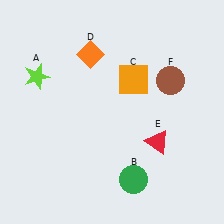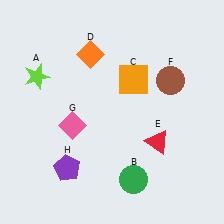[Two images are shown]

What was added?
A pink diamond (G), a purple pentagon (H) were added in Image 2.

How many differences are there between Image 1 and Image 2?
There are 2 differences between the two images.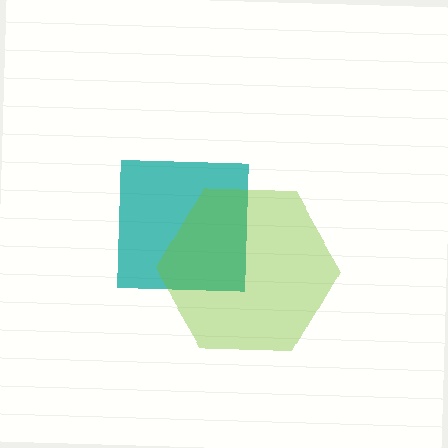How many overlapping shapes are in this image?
There are 2 overlapping shapes in the image.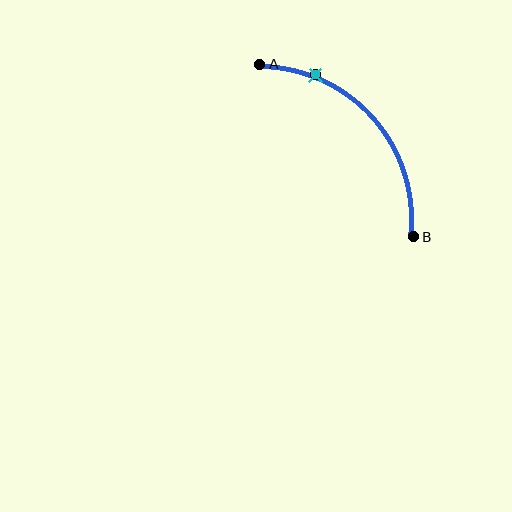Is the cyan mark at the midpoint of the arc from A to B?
No. The cyan mark lies on the arc but is closer to endpoint A. The arc midpoint would be at the point on the curve equidistant along the arc from both A and B.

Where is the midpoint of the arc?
The arc midpoint is the point on the curve farthest from the straight line joining A and B. It sits above and to the right of that line.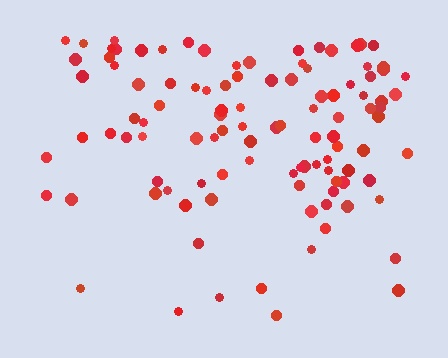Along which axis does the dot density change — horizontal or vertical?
Vertical.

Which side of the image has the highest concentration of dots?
The top.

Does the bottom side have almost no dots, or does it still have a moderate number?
Still a moderate number, just noticeably fewer than the top.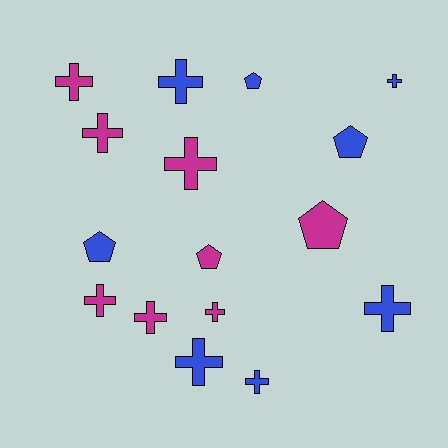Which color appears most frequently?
Blue, with 8 objects.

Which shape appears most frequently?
Cross, with 11 objects.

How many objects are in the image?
There are 16 objects.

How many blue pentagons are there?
There are 3 blue pentagons.